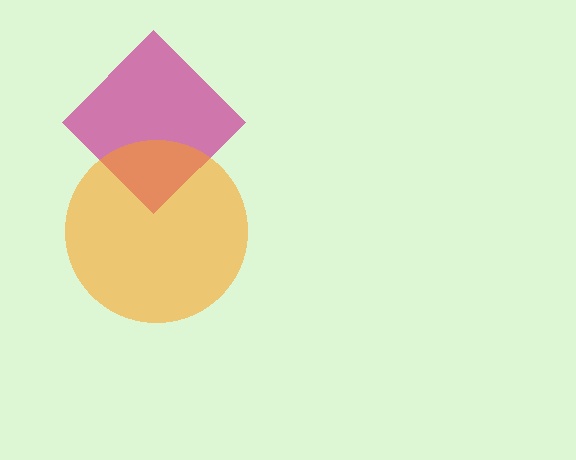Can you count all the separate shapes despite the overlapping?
Yes, there are 2 separate shapes.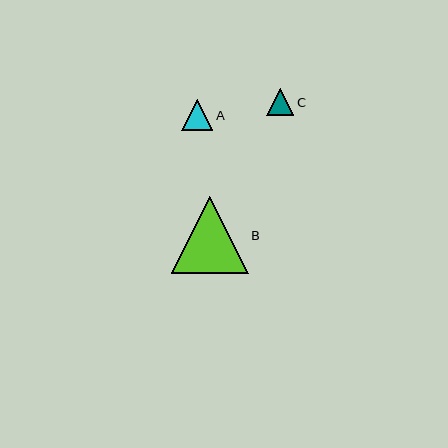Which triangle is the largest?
Triangle B is the largest with a size of approximately 77 pixels.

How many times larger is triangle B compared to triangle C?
Triangle B is approximately 2.8 times the size of triangle C.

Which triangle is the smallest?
Triangle C is the smallest with a size of approximately 27 pixels.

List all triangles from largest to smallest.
From largest to smallest: B, A, C.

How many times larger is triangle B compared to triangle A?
Triangle B is approximately 2.5 times the size of triangle A.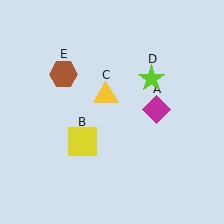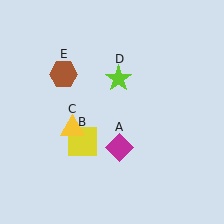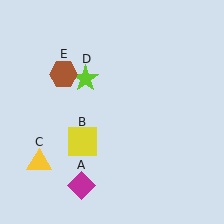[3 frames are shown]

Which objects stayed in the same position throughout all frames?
Yellow square (object B) and brown hexagon (object E) remained stationary.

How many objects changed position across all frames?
3 objects changed position: magenta diamond (object A), yellow triangle (object C), lime star (object D).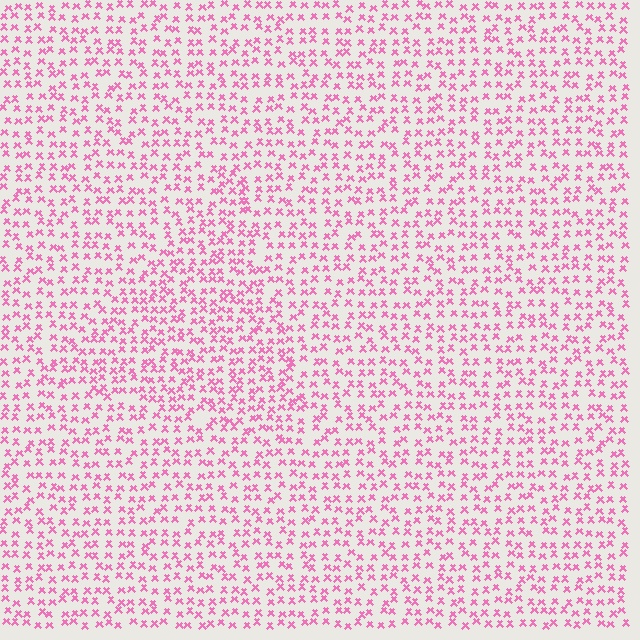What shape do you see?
I see a triangle.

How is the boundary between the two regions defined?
The boundary is defined by a change in element density (approximately 1.3x ratio). All elements are the same color, size, and shape.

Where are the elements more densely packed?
The elements are more densely packed inside the triangle boundary.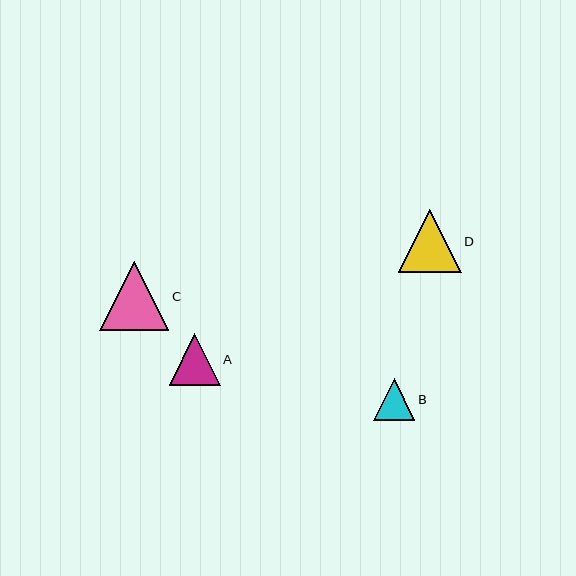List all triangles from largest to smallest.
From largest to smallest: C, D, A, B.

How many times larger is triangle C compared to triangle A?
Triangle C is approximately 1.3 times the size of triangle A.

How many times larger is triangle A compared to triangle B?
Triangle A is approximately 1.2 times the size of triangle B.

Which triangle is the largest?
Triangle C is the largest with a size of approximately 69 pixels.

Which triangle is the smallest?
Triangle B is the smallest with a size of approximately 42 pixels.